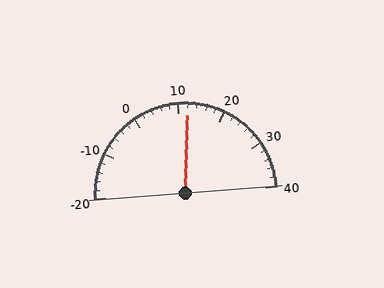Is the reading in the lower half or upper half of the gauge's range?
The reading is in the upper half of the range (-20 to 40).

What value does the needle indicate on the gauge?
The needle indicates approximately 12.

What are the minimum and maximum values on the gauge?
The gauge ranges from -20 to 40.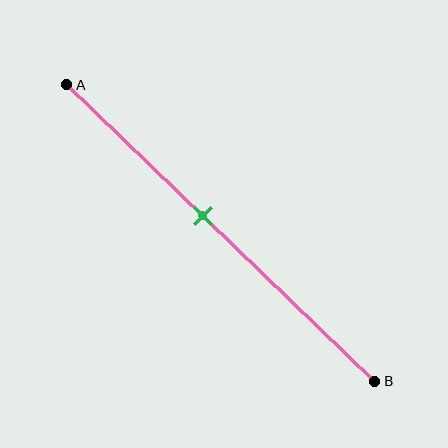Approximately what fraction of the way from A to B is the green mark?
The green mark is approximately 45% of the way from A to B.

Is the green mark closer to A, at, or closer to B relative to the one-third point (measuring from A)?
The green mark is closer to point B than the one-third point of segment AB.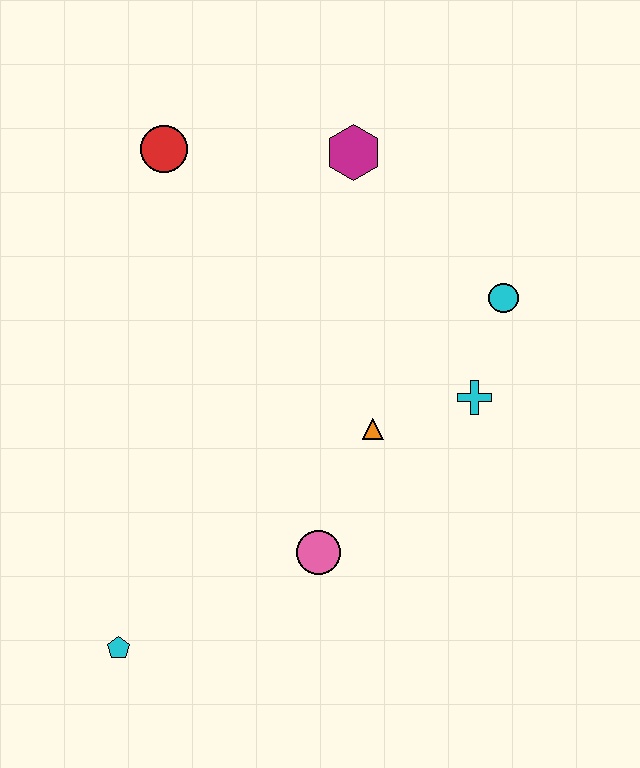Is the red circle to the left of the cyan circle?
Yes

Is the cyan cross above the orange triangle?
Yes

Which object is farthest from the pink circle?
The red circle is farthest from the pink circle.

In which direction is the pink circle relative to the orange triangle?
The pink circle is below the orange triangle.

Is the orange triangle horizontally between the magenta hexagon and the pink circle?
No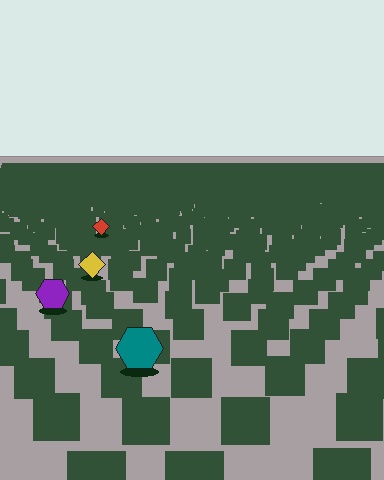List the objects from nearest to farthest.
From nearest to farthest: the teal hexagon, the purple hexagon, the yellow diamond, the red diamond.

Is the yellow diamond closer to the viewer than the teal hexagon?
No. The teal hexagon is closer — you can tell from the texture gradient: the ground texture is coarser near it.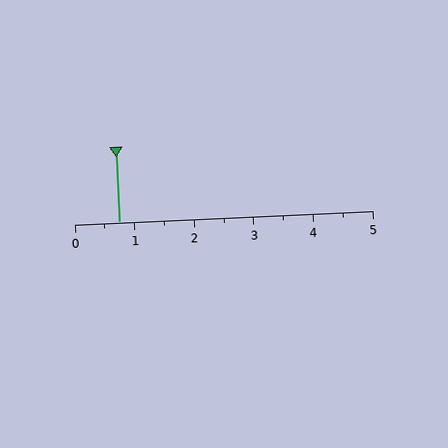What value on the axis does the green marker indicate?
The marker indicates approximately 0.8.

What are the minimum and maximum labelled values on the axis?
The axis runs from 0 to 5.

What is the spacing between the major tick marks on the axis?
The major ticks are spaced 1 apart.